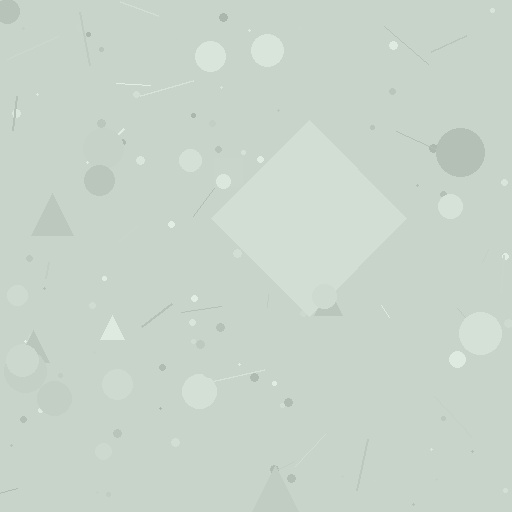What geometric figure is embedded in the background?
A diamond is embedded in the background.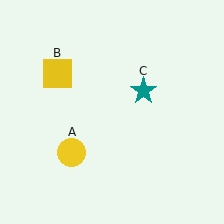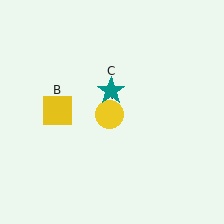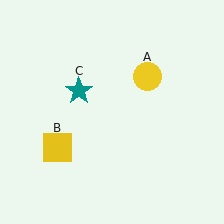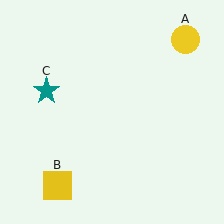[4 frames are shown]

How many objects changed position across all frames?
3 objects changed position: yellow circle (object A), yellow square (object B), teal star (object C).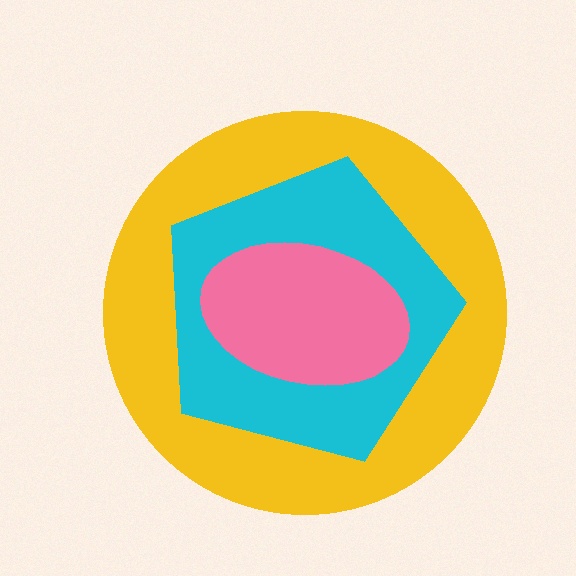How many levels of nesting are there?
3.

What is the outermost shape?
The yellow circle.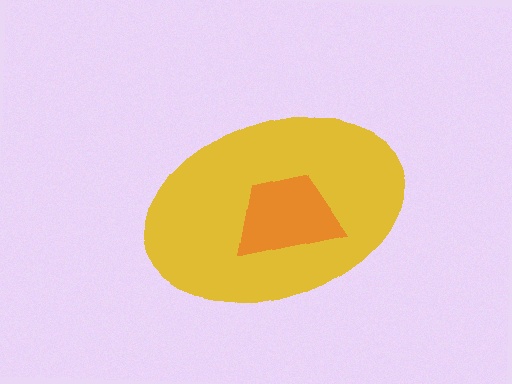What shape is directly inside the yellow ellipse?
The orange trapezoid.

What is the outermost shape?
The yellow ellipse.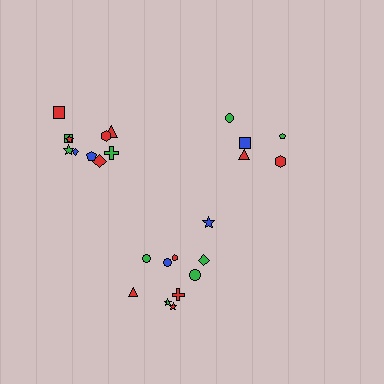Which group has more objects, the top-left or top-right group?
The top-left group.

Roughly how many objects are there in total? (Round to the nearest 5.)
Roughly 25 objects in total.